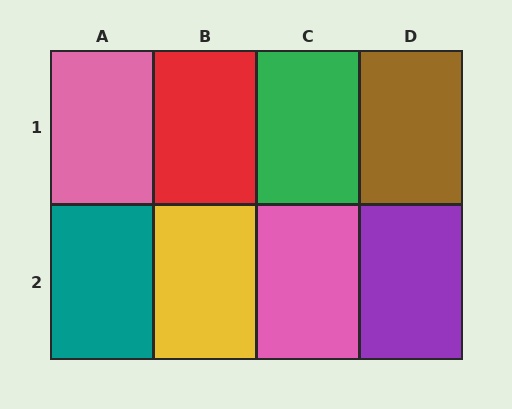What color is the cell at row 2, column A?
Teal.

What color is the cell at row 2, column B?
Yellow.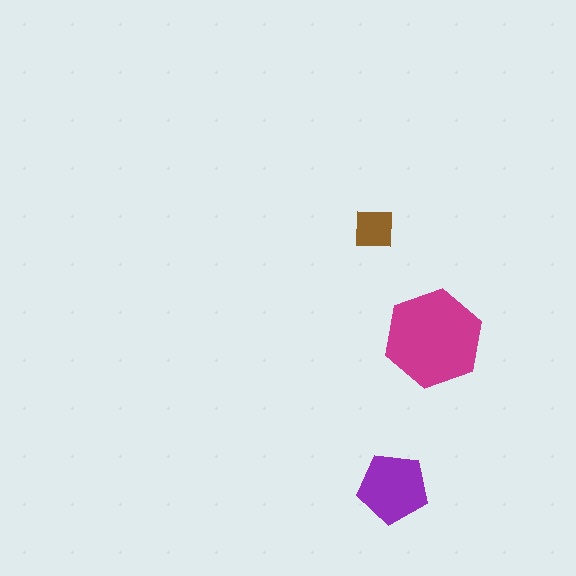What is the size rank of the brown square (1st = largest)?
3rd.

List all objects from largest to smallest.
The magenta hexagon, the purple pentagon, the brown square.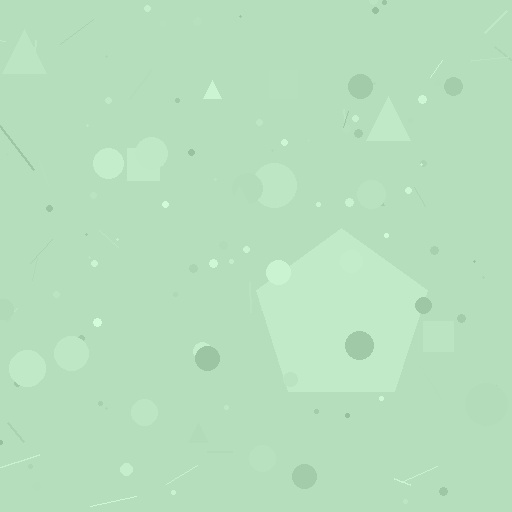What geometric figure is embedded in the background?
A pentagon is embedded in the background.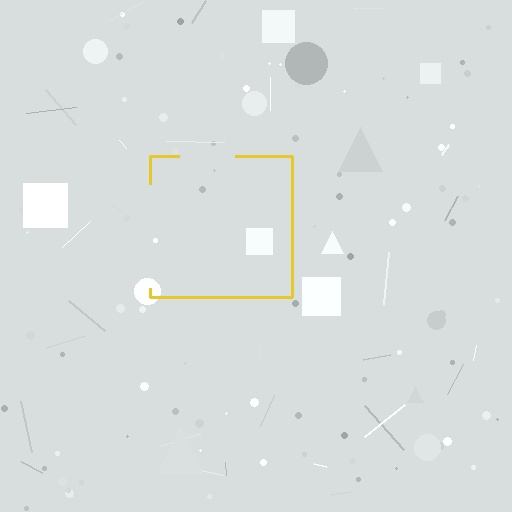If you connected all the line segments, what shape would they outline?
They would outline a square.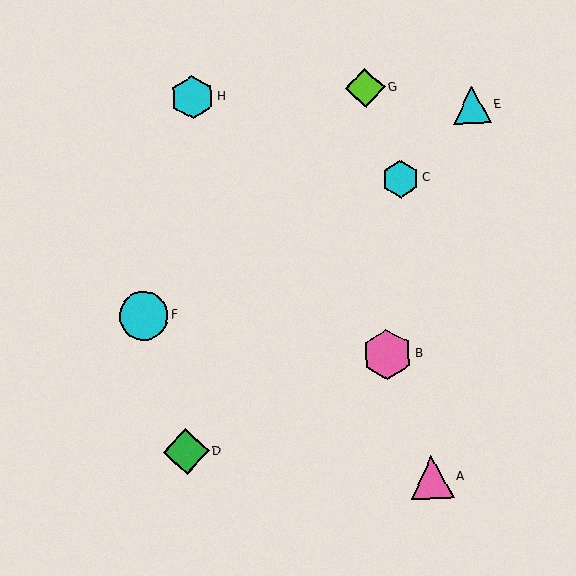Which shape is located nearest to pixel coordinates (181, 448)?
The green diamond (labeled D) at (186, 452) is nearest to that location.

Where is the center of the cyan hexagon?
The center of the cyan hexagon is at (401, 179).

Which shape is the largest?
The pink hexagon (labeled B) is the largest.